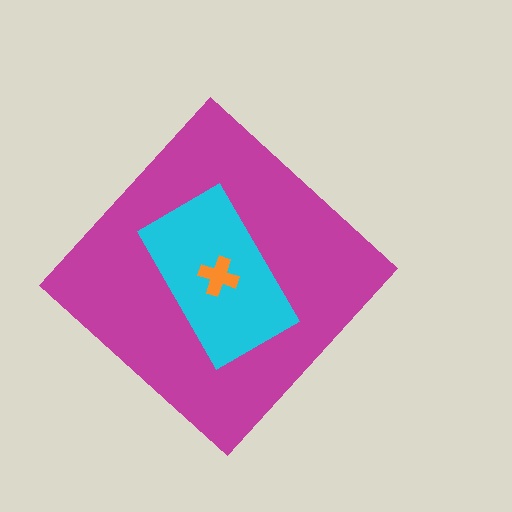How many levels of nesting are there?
3.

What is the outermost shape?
The magenta diamond.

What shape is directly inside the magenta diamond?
The cyan rectangle.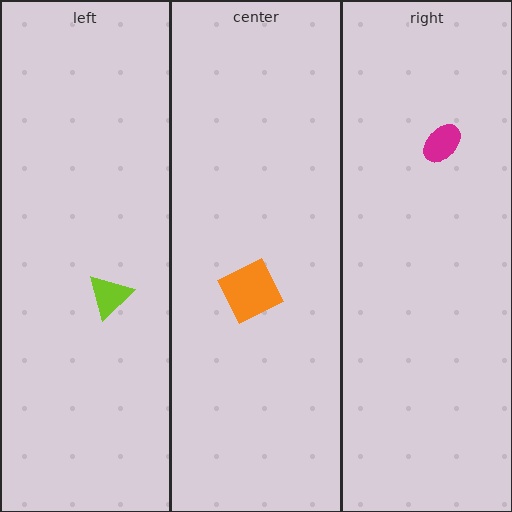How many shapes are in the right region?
1.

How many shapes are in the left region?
1.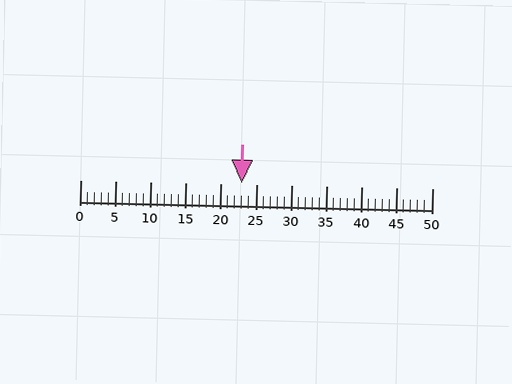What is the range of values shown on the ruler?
The ruler shows values from 0 to 50.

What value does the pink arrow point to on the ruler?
The pink arrow points to approximately 23.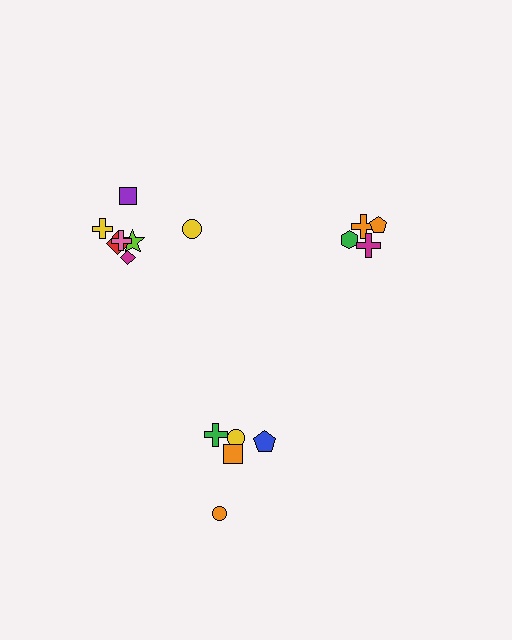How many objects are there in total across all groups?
There are 16 objects.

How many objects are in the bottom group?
There are 5 objects.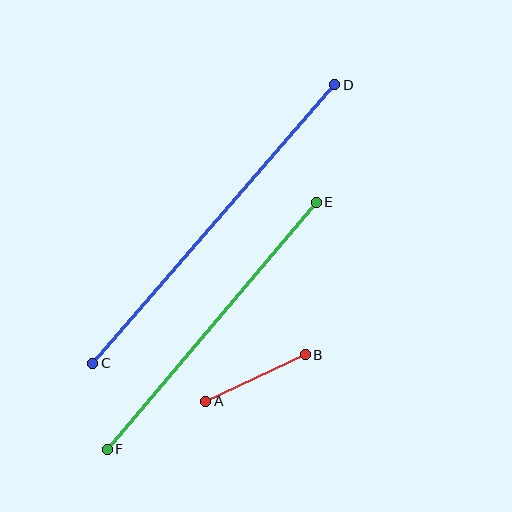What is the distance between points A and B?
The distance is approximately 110 pixels.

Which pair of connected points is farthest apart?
Points C and D are farthest apart.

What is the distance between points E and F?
The distance is approximately 324 pixels.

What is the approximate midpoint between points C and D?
The midpoint is at approximately (214, 224) pixels.